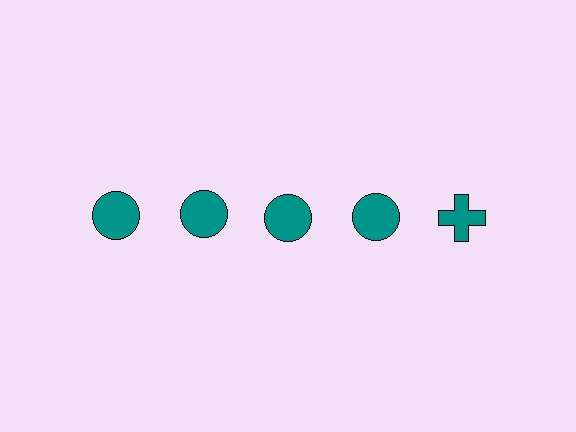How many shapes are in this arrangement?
There are 5 shapes arranged in a grid pattern.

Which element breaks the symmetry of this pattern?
The teal cross in the top row, rightmost column breaks the symmetry. All other shapes are teal circles.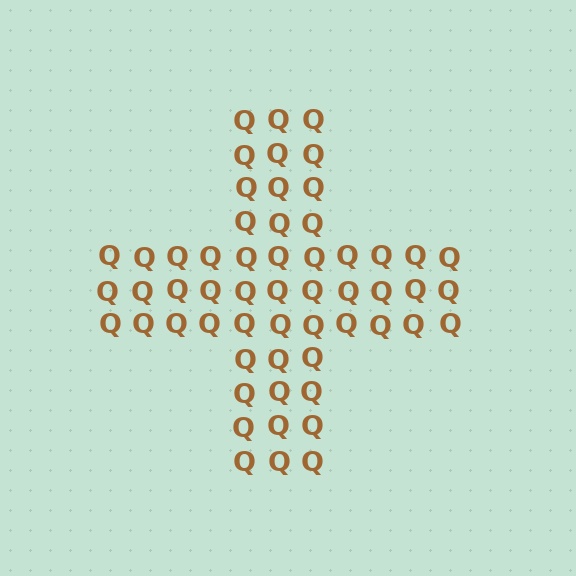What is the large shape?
The large shape is a cross.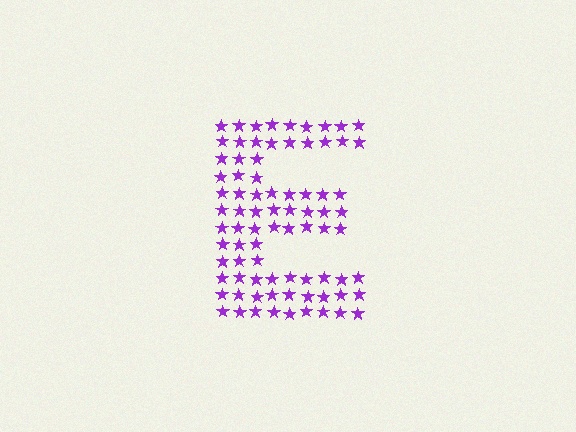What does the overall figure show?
The overall figure shows the letter E.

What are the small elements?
The small elements are stars.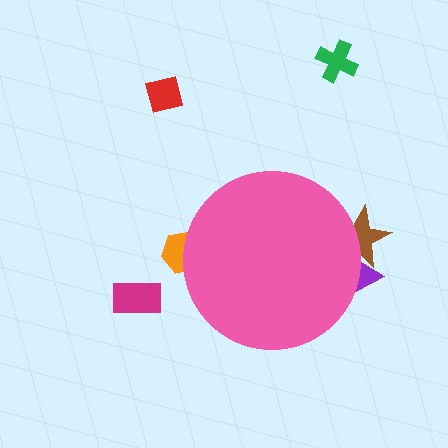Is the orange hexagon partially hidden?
Yes, the orange hexagon is partially hidden behind the pink circle.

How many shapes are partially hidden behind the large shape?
3 shapes are partially hidden.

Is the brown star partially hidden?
Yes, the brown star is partially hidden behind the pink circle.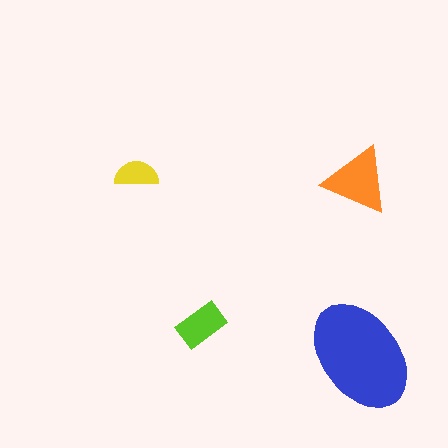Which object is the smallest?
The yellow semicircle.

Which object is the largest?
The blue ellipse.